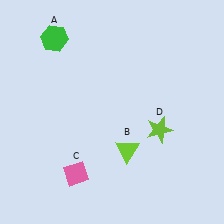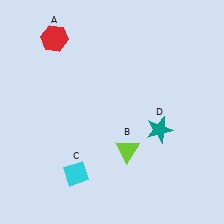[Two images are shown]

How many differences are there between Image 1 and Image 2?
There are 3 differences between the two images.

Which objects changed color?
A changed from green to red. C changed from pink to cyan. D changed from lime to teal.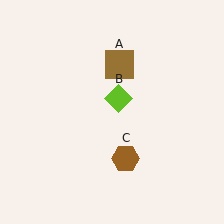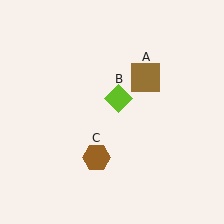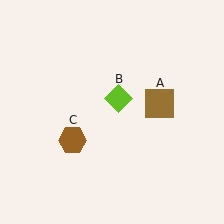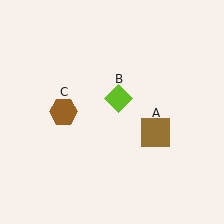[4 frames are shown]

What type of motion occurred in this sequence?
The brown square (object A), brown hexagon (object C) rotated clockwise around the center of the scene.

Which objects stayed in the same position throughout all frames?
Lime diamond (object B) remained stationary.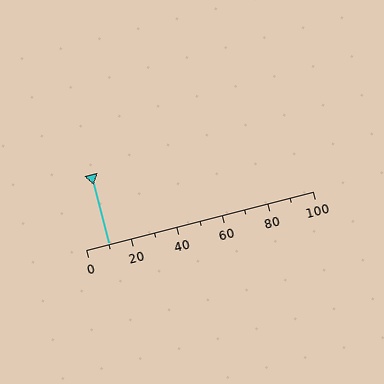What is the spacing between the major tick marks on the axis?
The major ticks are spaced 20 apart.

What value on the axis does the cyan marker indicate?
The marker indicates approximately 10.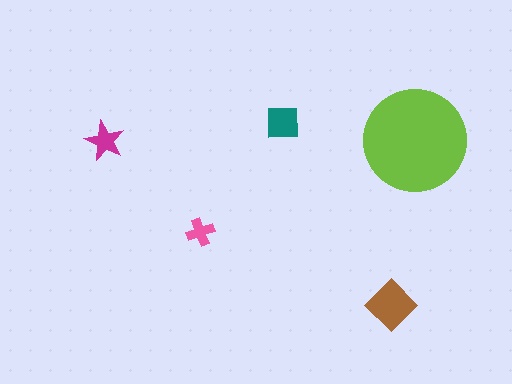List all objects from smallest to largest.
The pink cross, the magenta star, the teal square, the brown diamond, the lime circle.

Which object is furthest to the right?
The lime circle is rightmost.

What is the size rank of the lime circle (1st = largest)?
1st.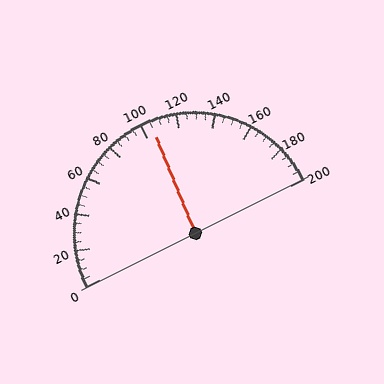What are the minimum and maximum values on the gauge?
The gauge ranges from 0 to 200.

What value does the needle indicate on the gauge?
The needle indicates approximately 105.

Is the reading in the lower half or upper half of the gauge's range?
The reading is in the upper half of the range (0 to 200).